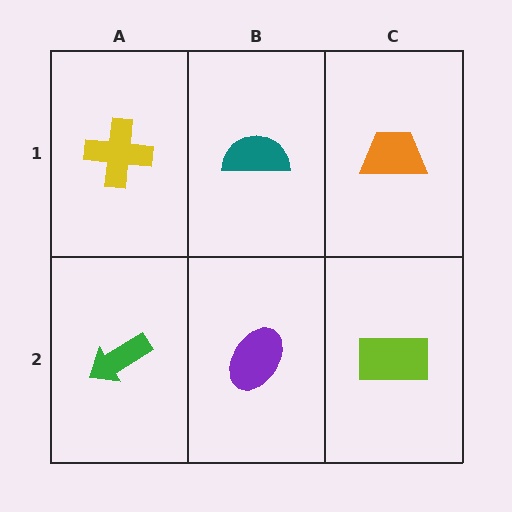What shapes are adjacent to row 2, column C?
An orange trapezoid (row 1, column C), a purple ellipse (row 2, column B).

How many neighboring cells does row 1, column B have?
3.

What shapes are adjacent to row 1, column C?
A lime rectangle (row 2, column C), a teal semicircle (row 1, column B).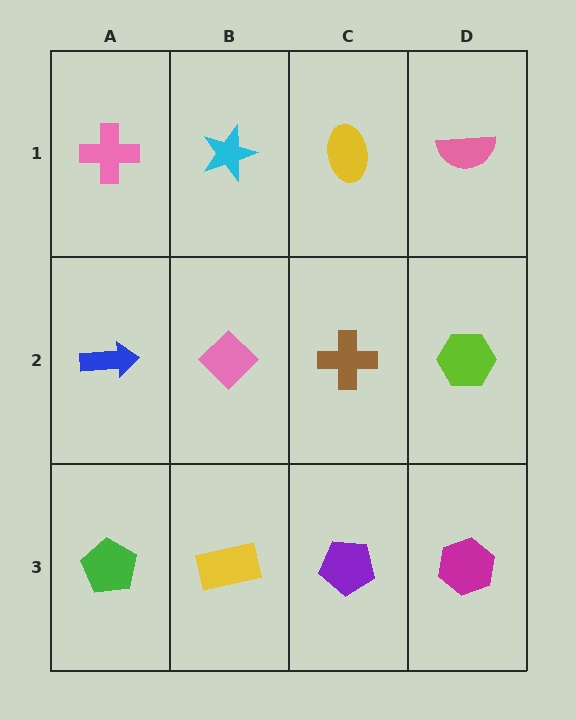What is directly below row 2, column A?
A green pentagon.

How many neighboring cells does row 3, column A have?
2.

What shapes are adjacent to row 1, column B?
A pink diamond (row 2, column B), a pink cross (row 1, column A), a yellow ellipse (row 1, column C).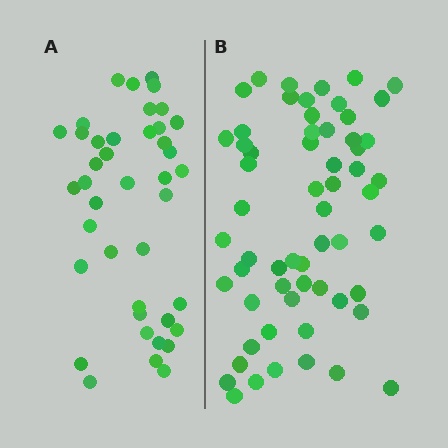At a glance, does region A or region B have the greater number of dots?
Region B (the right region) has more dots.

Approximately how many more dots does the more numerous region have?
Region B has approximately 20 more dots than region A.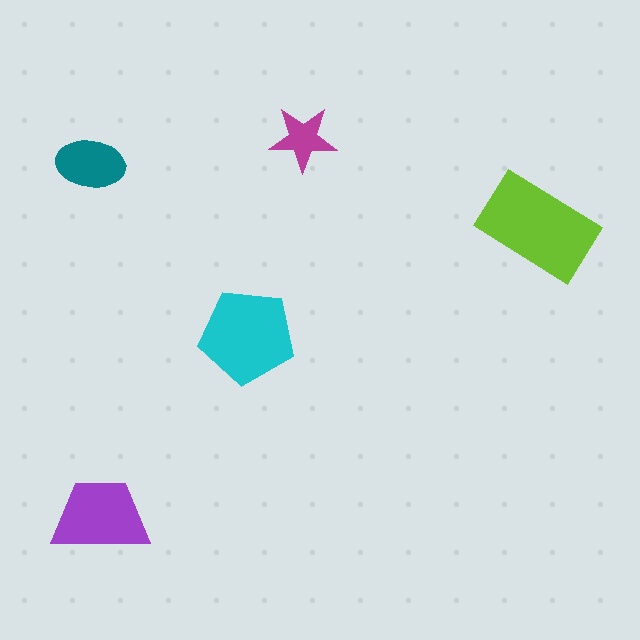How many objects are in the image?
There are 5 objects in the image.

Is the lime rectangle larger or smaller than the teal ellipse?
Larger.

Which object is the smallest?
The magenta star.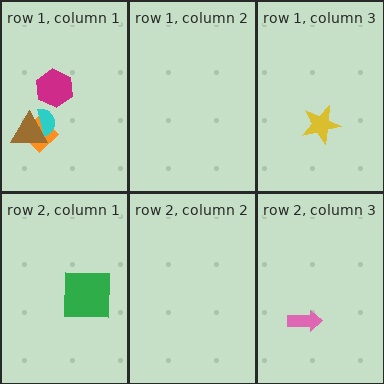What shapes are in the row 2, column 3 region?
The pink arrow.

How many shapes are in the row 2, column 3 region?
1.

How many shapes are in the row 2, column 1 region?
1.